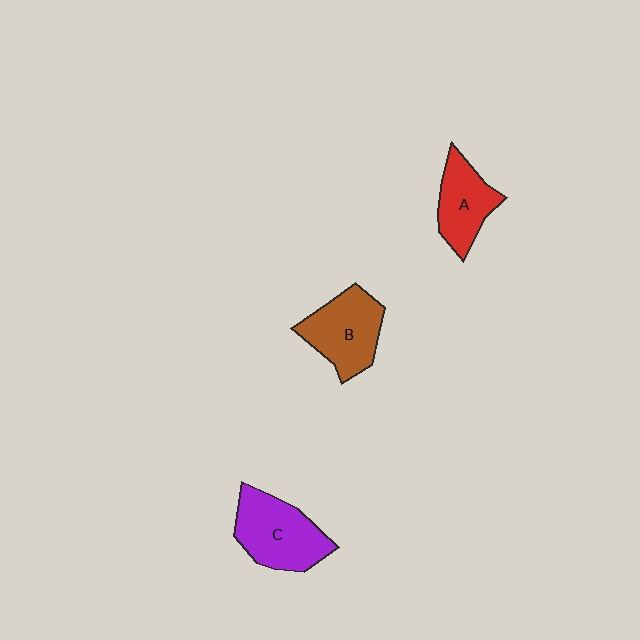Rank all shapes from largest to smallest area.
From largest to smallest: C (purple), B (brown), A (red).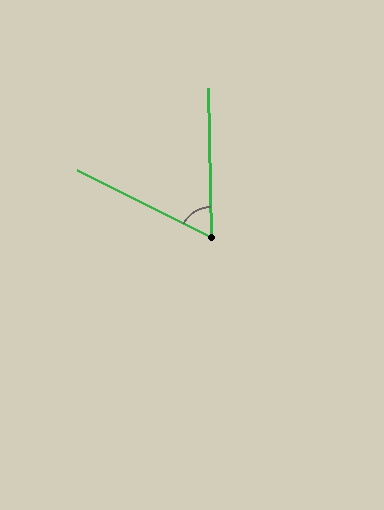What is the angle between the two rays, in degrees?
Approximately 62 degrees.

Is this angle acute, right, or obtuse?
It is acute.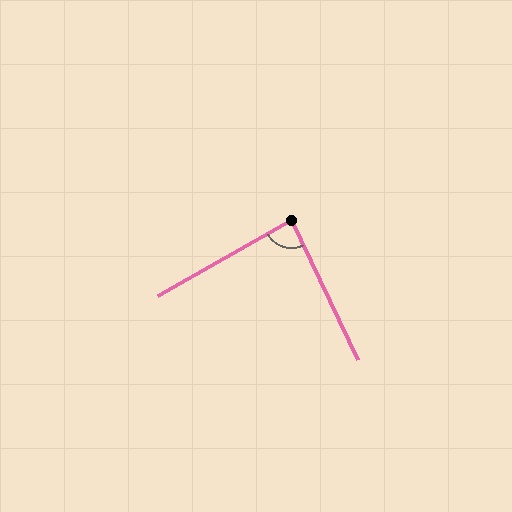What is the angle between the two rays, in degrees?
Approximately 86 degrees.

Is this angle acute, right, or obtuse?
It is approximately a right angle.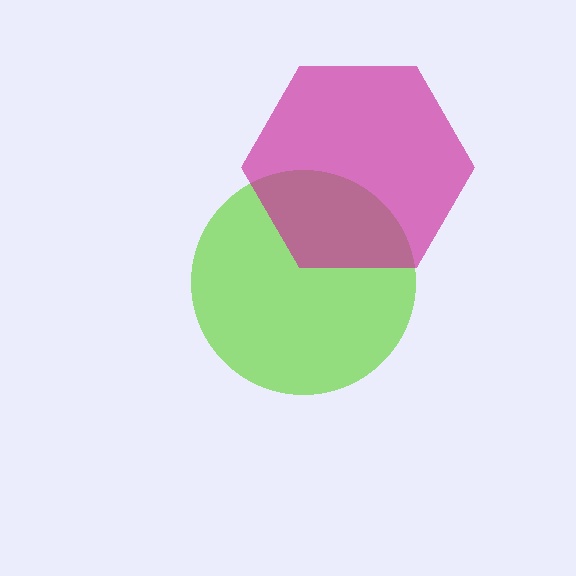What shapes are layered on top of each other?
The layered shapes are: a lime circle, a magenta hexagon.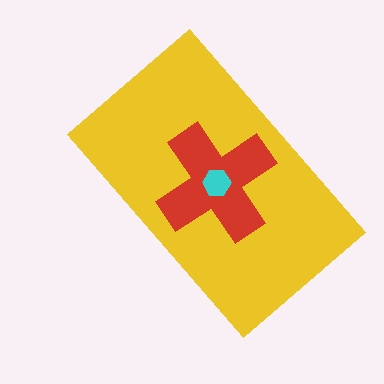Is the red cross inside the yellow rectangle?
Yes.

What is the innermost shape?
The cyan hexagon.